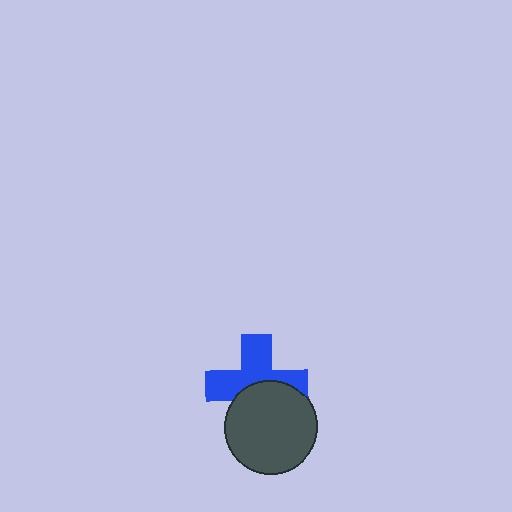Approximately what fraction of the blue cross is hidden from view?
Roughly 42% of the blue cross is hidden behind the dark gray circle.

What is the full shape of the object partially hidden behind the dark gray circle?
The partially hidden object is a blue cross.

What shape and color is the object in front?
The object in front is a dark gray circle.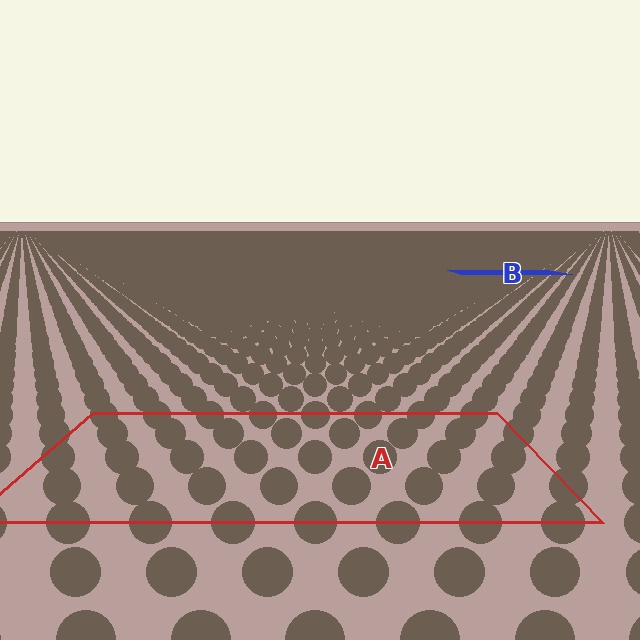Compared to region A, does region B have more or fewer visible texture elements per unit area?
Region B has more texture elements per unit area — they are packed more densely because it is farther away.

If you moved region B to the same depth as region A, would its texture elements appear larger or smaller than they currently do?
They would appear larger. At a closer depth, the same texture elements are projected at a bigger on-screen size.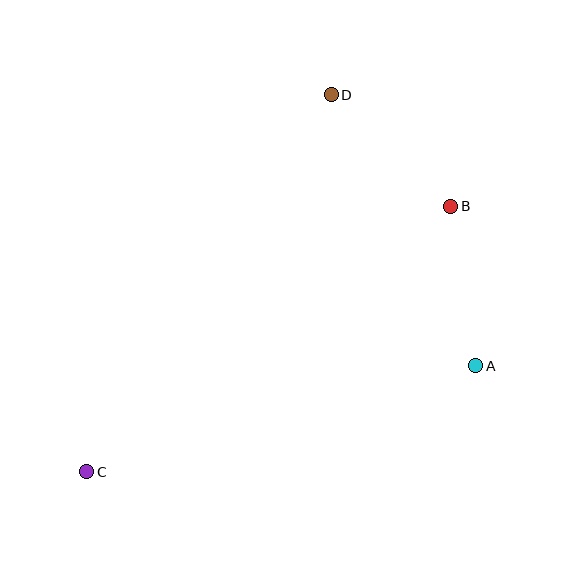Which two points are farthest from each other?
Points B and C are farthest from each other.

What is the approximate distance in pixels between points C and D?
The distance between C and D is approximately 450 pixels.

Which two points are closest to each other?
Points A and B are closest to each other.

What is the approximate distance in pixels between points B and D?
The distance between B and D is approximately 163 pixels.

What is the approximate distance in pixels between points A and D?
The distance between A and D is approximately 307 pixels.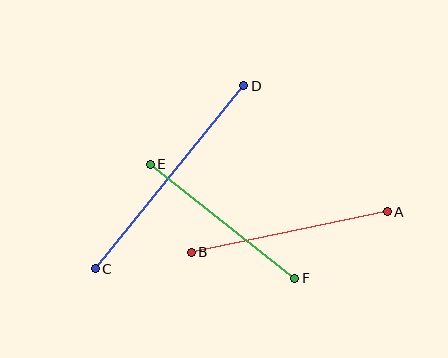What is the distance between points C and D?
The distance is approximately 235 pixels.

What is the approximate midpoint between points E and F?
The midpoint is at approximately (223, 221) pixels.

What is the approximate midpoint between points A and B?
The midpoint is at approximately (289, 232) pixels.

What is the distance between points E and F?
The distance is approximately 184 pixels.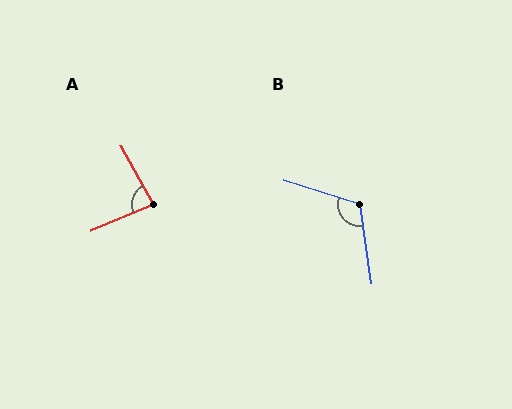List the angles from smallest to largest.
A (84°), B (116°).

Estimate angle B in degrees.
Approximately 116 degrees.